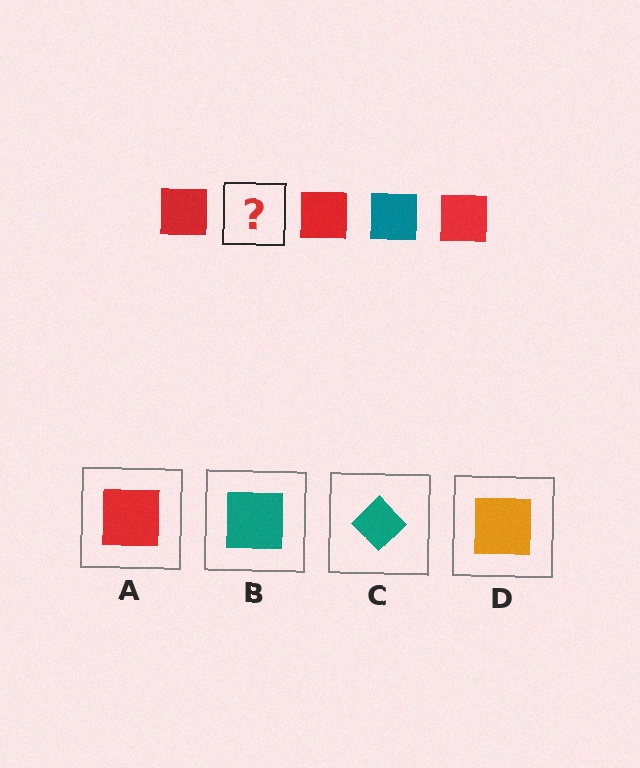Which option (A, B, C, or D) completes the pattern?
B.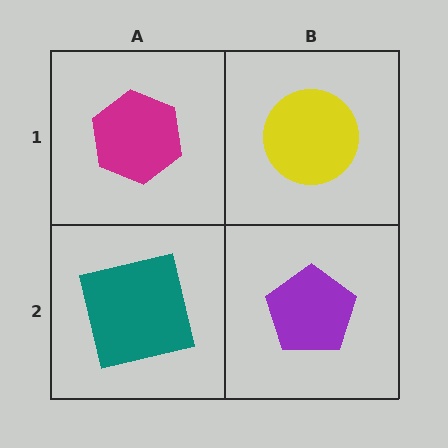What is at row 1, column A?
A magenta hexagon.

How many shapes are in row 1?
2 shapes.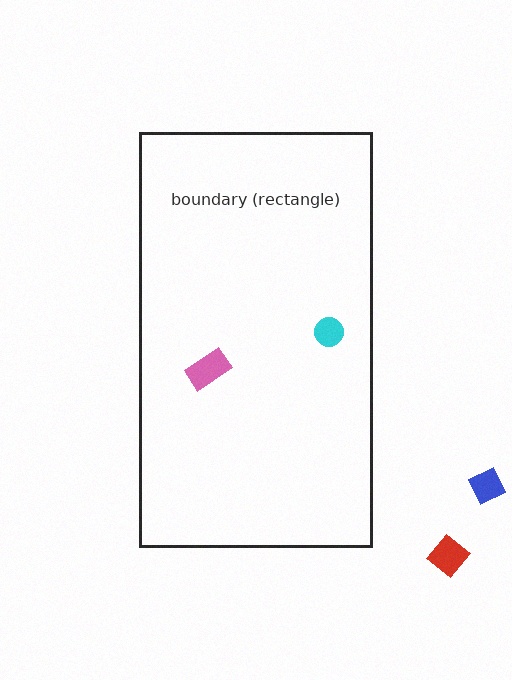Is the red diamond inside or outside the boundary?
Outside.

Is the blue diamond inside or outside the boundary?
Outside.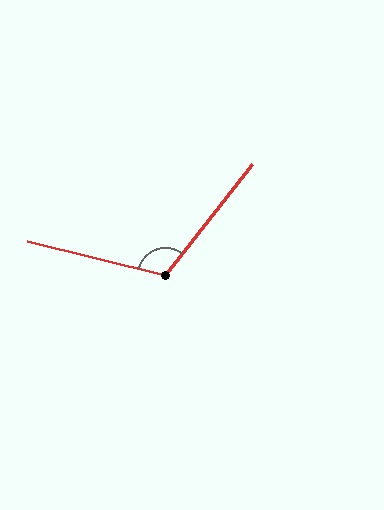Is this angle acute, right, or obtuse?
It is obtuse.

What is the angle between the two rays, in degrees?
Approximately 114 degrees.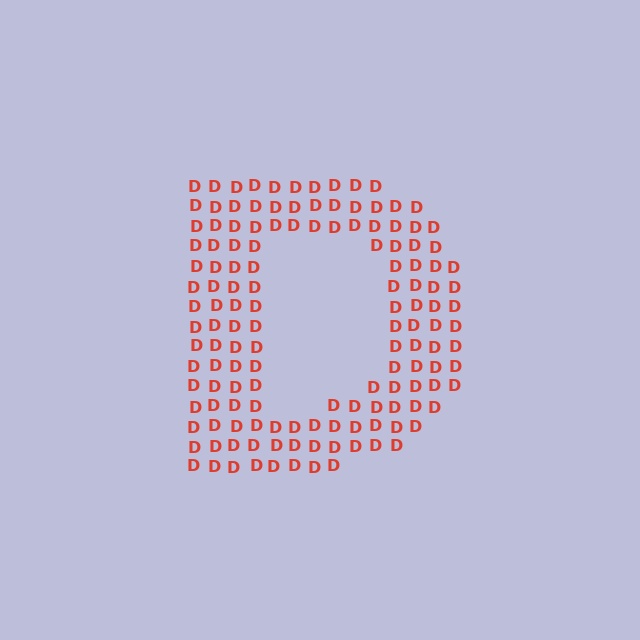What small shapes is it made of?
It is made of small letter D's.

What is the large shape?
The large shape is the letter D.